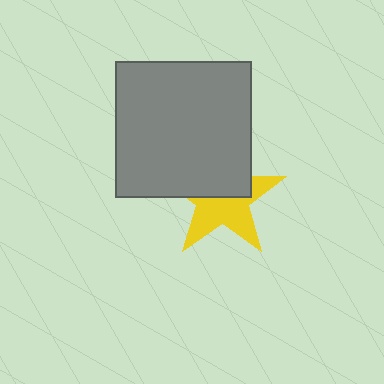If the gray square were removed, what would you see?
You would see the complete yellow star.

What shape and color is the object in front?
The object in front is a gray square.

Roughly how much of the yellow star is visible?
About half of it is visible (roughly 54%).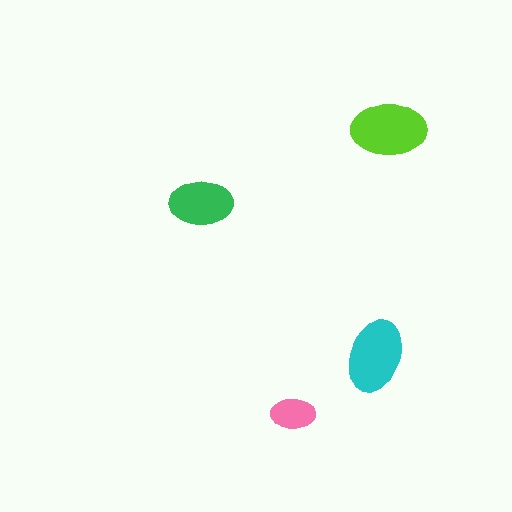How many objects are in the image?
There are 4 objects in the image.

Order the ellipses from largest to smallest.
the lime one, the cyan one, the green one, the pink one.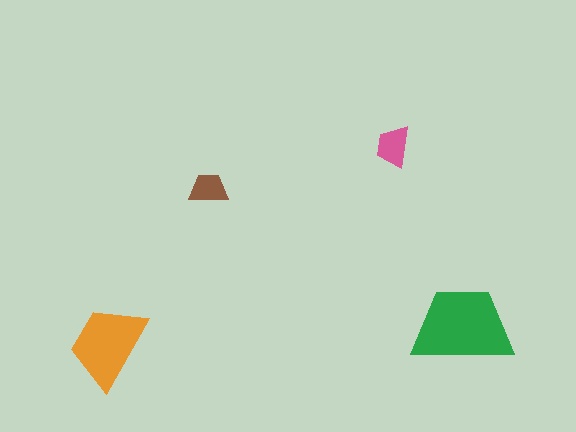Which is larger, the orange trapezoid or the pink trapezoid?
The orange one.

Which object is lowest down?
The orange trapezoid is bottommost.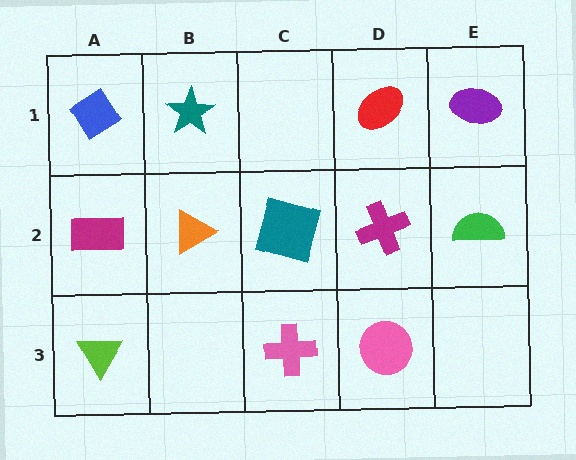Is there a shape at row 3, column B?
No, that cell is empty.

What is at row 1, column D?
A red ellipse.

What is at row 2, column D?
A magenta cross.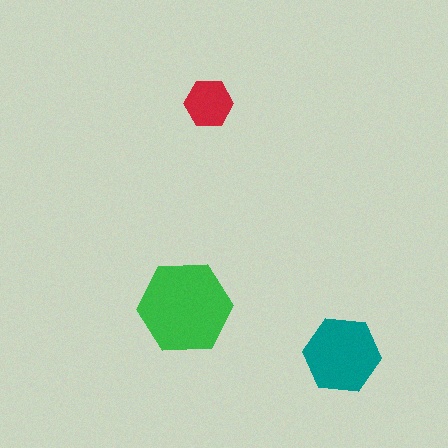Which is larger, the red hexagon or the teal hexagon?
The teal one.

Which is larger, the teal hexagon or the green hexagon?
The green one.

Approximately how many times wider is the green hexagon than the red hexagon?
About 2 times wider.